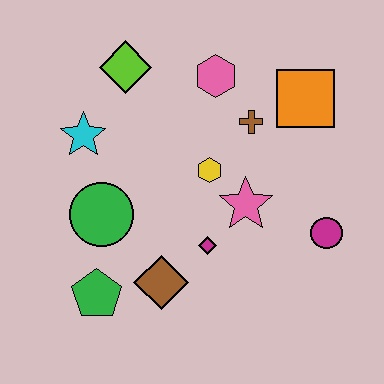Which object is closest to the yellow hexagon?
The pink star is closest to the yellow hexagon.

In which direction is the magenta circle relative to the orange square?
The magenta circle is below the orange square.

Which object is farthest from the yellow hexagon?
The green pentagon is farthest from the yellow hexagon.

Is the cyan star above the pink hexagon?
No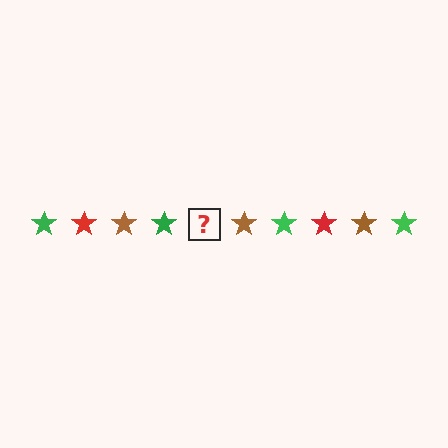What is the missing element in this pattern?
The missing element is a red star.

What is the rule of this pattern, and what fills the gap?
The rule is that the pattern cycles through green, red, brown stars. The gap should be filled with a red star.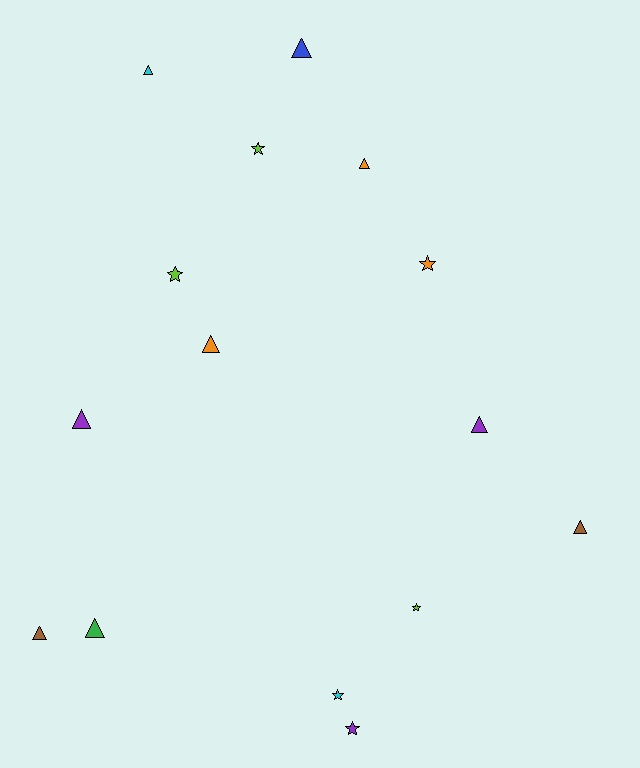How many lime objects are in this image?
There are 3 lime objects.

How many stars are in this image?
There are 6 stars.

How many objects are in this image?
There are 15 objects.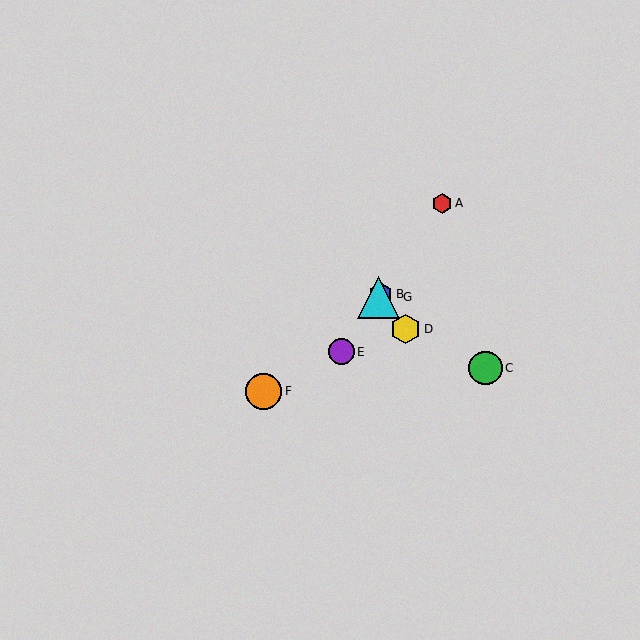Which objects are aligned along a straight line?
Objects A, B, E, G are aligned along a straight line.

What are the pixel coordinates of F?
Object F is at (264, 391).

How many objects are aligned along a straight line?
4 objects (A, B, E, G) are aligned along a straight line.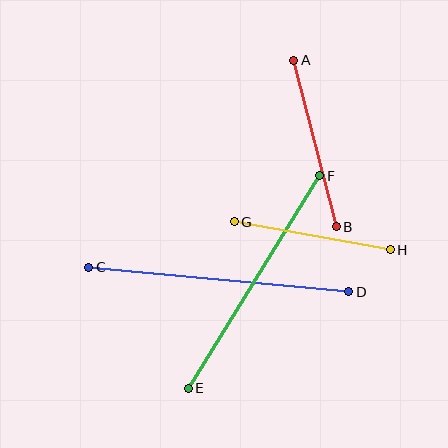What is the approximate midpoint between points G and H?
The midpoint is at approximately (312, 236) pixels.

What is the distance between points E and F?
The distance is approximately 250 pixels.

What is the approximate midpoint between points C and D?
The midpoint is at approximately (219, 279) pixels.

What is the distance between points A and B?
The distance is approximately 172 pixels.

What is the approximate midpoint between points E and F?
The midpoint is at approximately (254, 282) pixels.